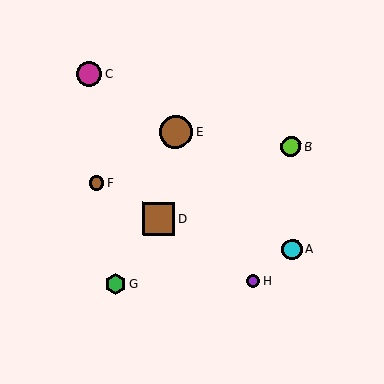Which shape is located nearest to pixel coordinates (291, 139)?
The lime circle (labeled B) at (291, 147) is nearest to that location.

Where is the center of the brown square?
The center of the brown square is at (158, 219).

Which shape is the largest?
The brown circle (labeled E) is the largest.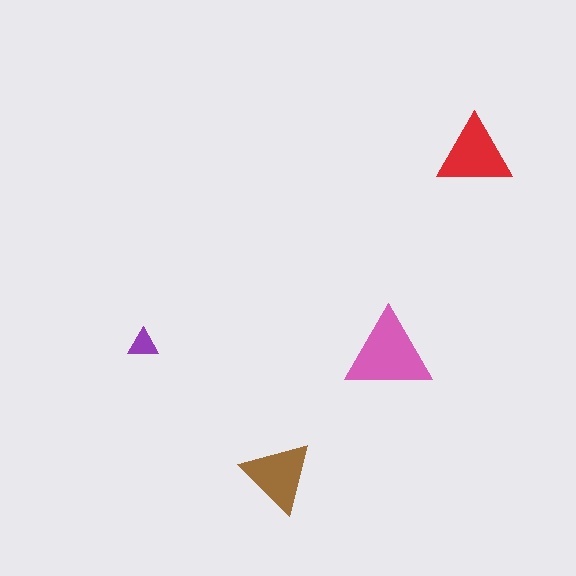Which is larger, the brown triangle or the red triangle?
The red one.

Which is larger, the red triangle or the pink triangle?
The pink one.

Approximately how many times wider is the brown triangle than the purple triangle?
About 2.5 times wider.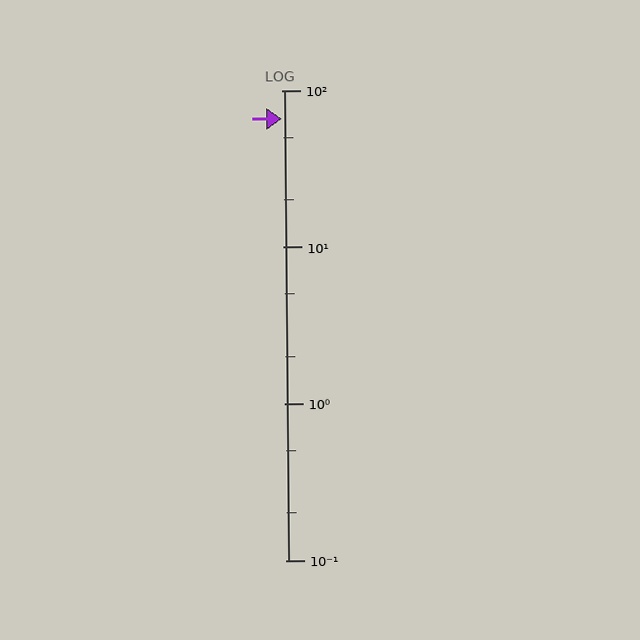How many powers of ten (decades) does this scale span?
The scale spans 3 decades, from 0.1 to 100.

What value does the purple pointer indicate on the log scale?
The pointer indicates approximately 66.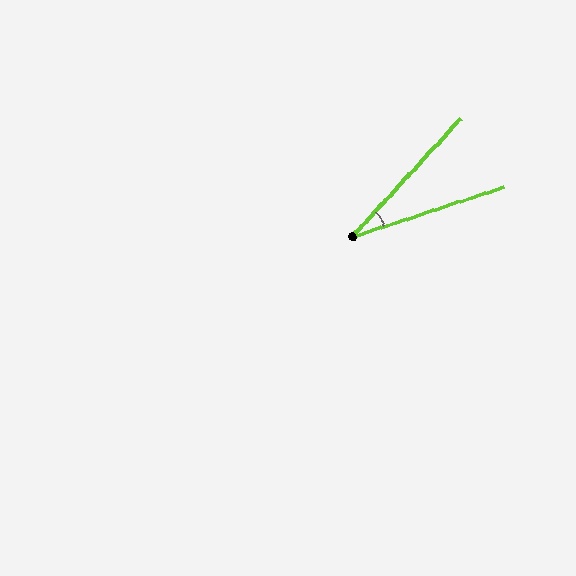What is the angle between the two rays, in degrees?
Approximately 29 degrees.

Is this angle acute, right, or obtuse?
It is acute.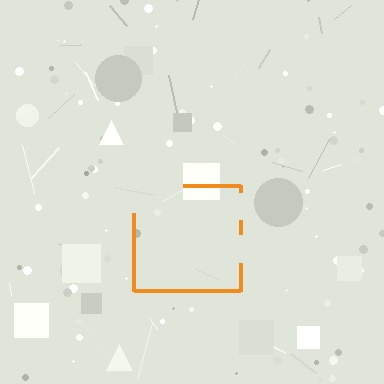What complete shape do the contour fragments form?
The contour fragments form a square.